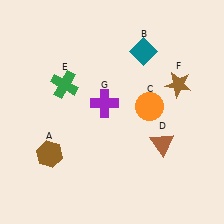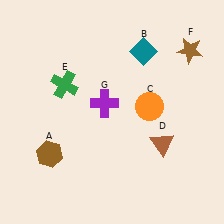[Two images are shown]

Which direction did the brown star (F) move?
The brown star (F) moved up.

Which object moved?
The brown star (F) moved up.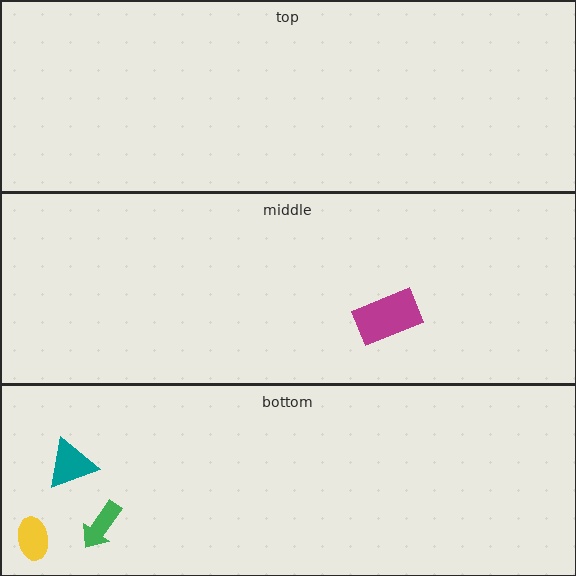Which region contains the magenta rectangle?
The middle region.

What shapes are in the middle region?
The magenta rectangle.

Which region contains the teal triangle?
The bottom region.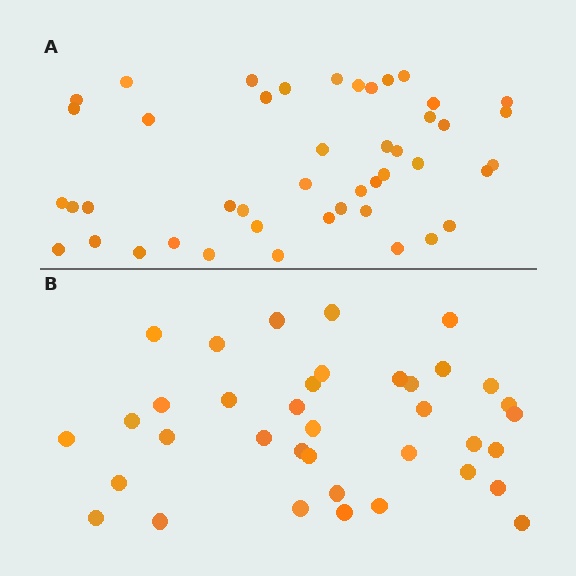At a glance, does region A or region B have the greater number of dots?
Region A (the top region) has more dots.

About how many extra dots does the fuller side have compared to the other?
Region A has roughly 8 or so more dots than region B.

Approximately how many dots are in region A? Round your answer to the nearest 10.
About 40 dots. (The exact count is 45, which rounds to 40.)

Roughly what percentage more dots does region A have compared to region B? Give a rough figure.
About 20% more.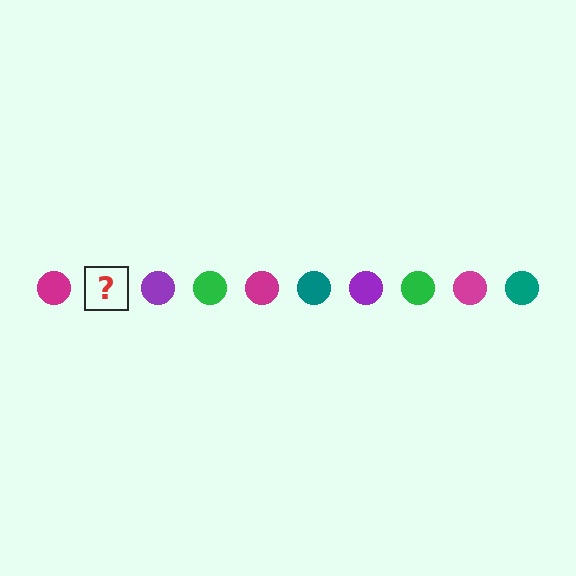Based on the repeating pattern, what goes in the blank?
The blank should be a teal circle.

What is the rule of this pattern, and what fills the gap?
The rule is that the pattern cycles through magenta, teal, purple, green circles. The gap should be filled with a teal circle.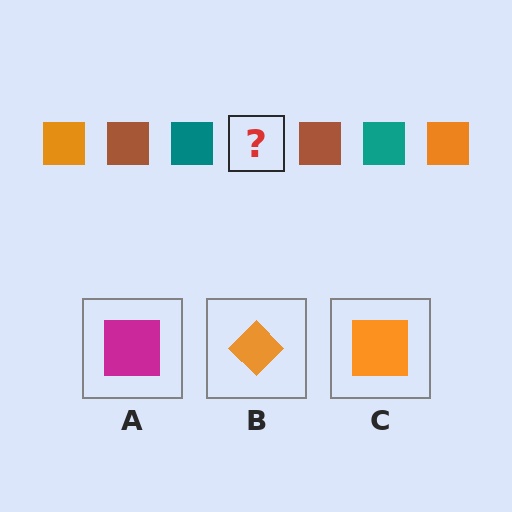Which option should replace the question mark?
Option C.